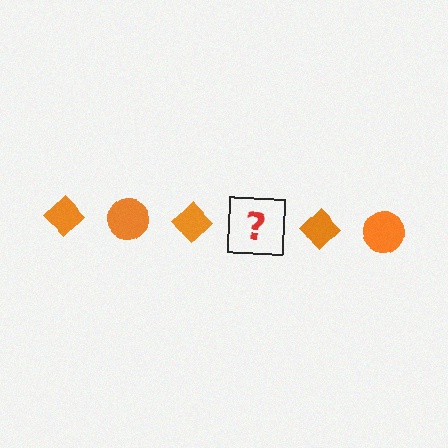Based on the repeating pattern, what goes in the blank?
The blank should be an orange circle.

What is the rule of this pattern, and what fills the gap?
The rule is that the pattern cycles through diamond, circle shapes in orange. The gap should be filled with an orange circle.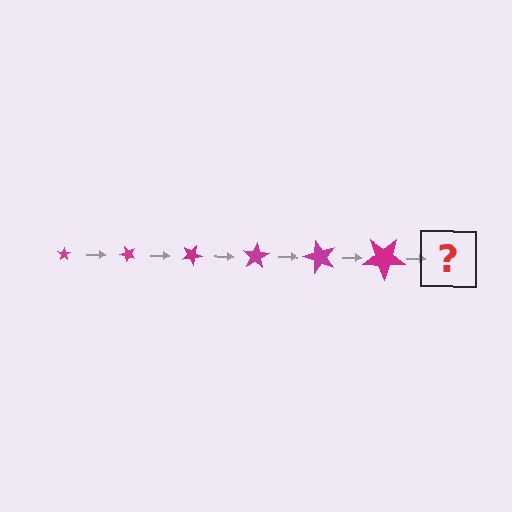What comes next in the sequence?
The next element should be a star, larger than the previous one and rotated 300 degrees from the start.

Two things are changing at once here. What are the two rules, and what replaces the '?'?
The two rules are that the star grows larger each step and it rotates 50 degrees each step. The '?' should be a star, larger than the previous one and rotated 300 degrees from the start.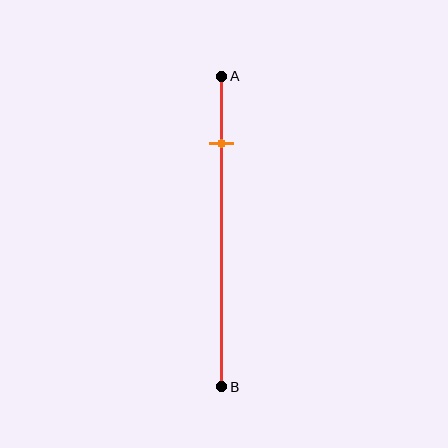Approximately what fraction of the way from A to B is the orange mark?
The orange mark is approximately 20% of the way from A to B.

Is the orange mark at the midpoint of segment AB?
No, the mark is at about 20% from A, not at the 50% midpoint.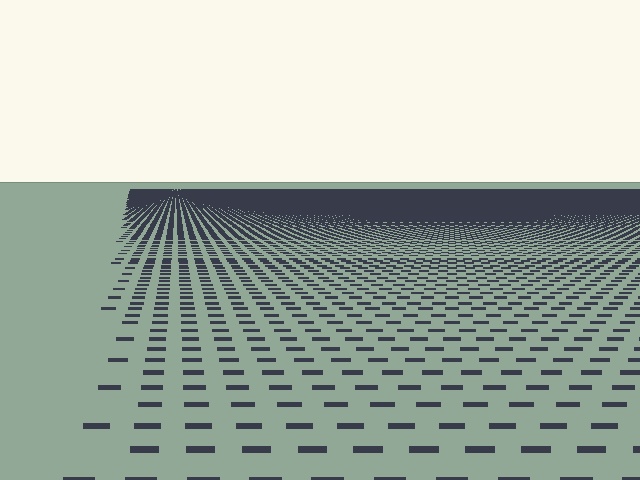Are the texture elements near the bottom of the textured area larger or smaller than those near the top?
Larger. Near the bottom, elements are closer to the viewer and appear at a bigger on-screen size.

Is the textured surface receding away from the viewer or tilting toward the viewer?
The surface is receding away from the viewer. Texture elements get smaller and denser toward the top.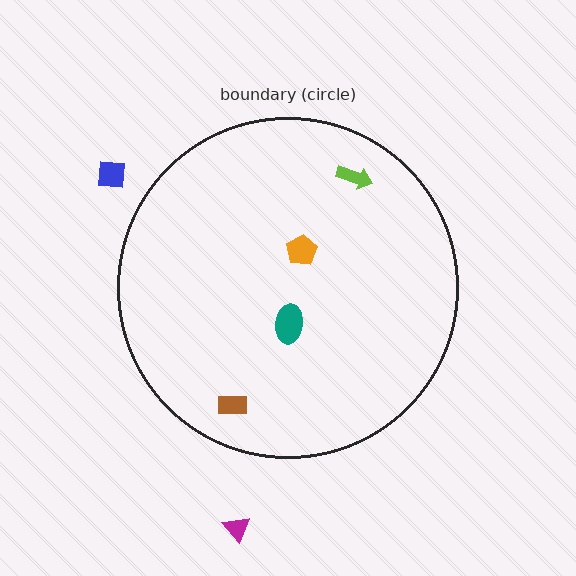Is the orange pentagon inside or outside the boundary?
Inside.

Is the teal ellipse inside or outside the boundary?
Inside.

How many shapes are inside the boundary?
4 inside, 2 outside.